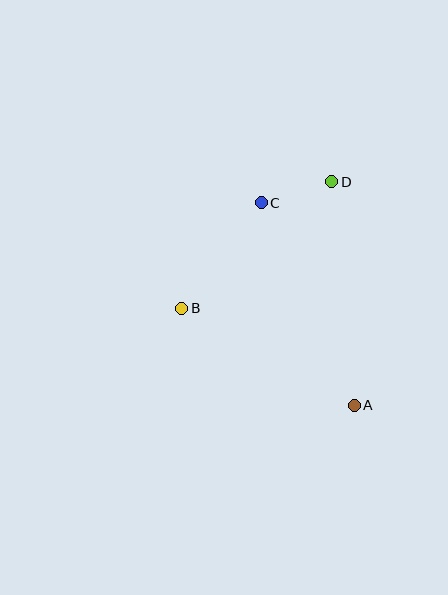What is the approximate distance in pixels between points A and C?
The distance between A and C is approximately 223 pixels.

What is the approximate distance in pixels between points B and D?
The distance between B and D is approximately 196 pixels.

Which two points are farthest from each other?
Points A and D are farthest from each other.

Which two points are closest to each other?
Points C and D are closest to each other.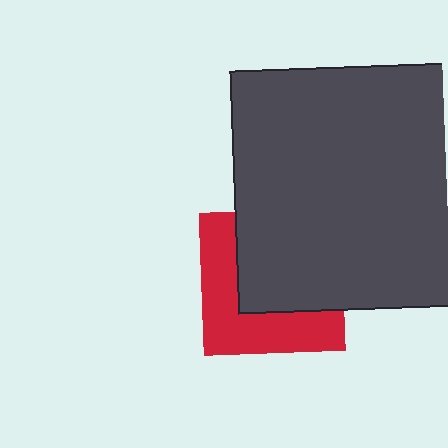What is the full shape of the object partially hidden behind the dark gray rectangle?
The partially hidden object is a red square.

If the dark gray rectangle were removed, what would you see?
You would see the complete red square.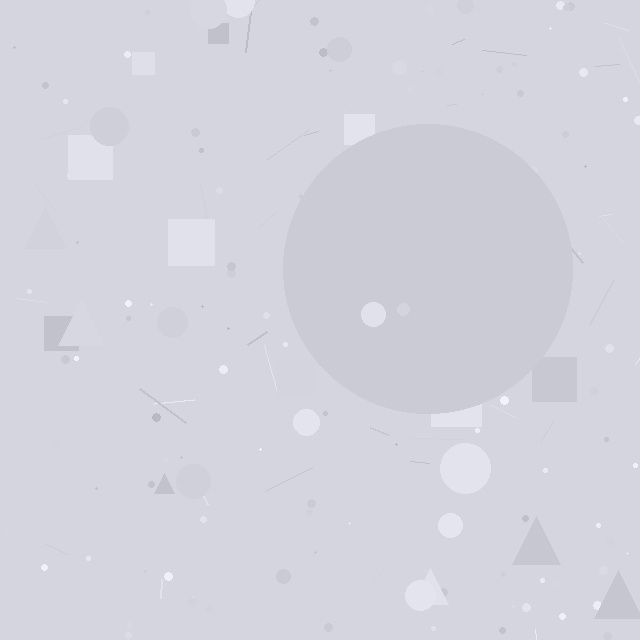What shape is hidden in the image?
A circle is hidden in the image.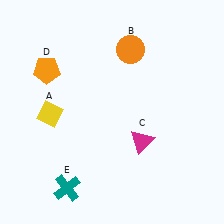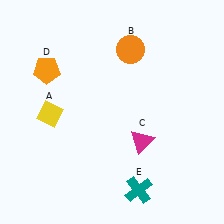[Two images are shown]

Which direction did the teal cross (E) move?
The teal cross (E) moved right.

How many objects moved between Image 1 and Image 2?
1 object moved between the two images.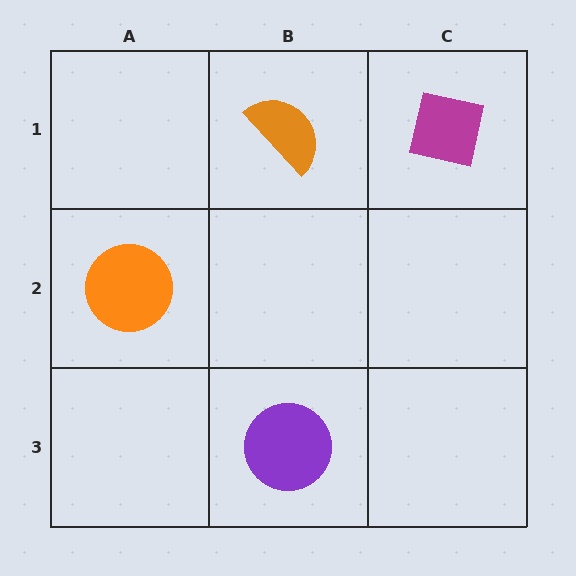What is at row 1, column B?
An orange semicircle.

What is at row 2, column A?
An orange circle.